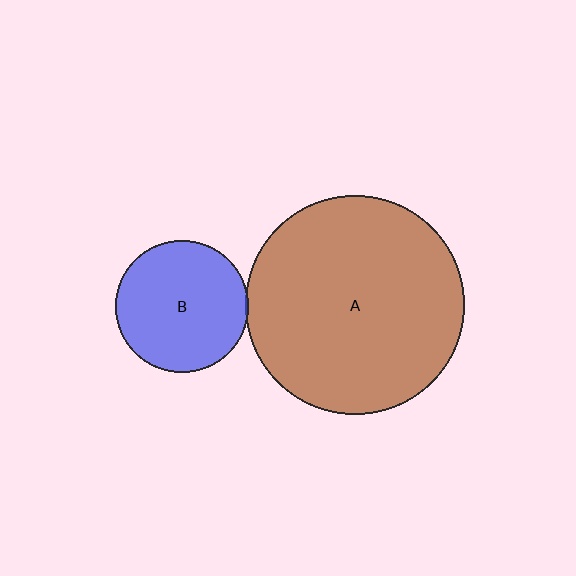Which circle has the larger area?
Circle A (brown).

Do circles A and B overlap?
Yes.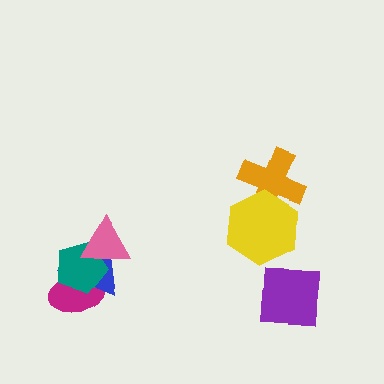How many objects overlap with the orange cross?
1 object overlaps with the orange cross.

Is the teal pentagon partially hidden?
Yes, it is partially covered by another shape.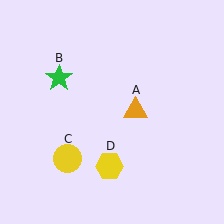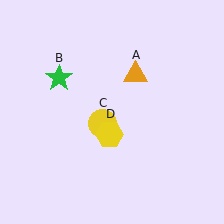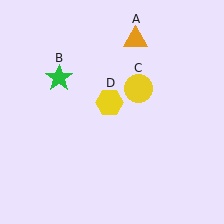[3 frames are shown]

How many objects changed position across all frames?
3 objects changed position: orange triangle (object A), yellow circle (object C), yellow hexagon (object D).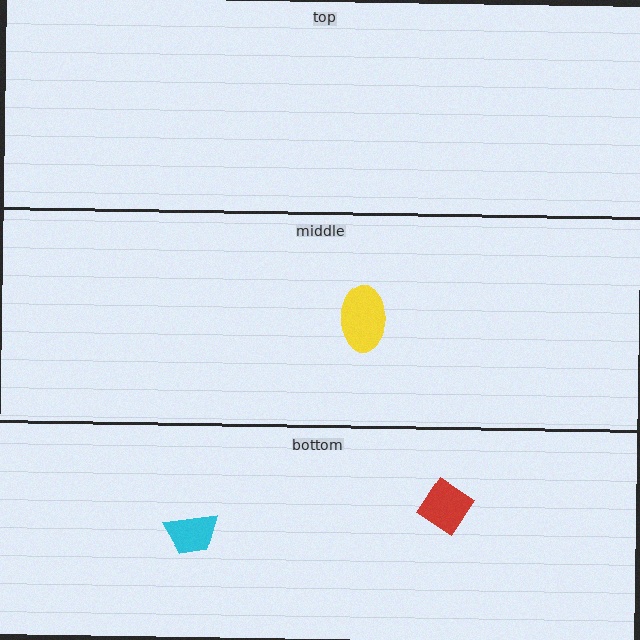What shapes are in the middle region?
The yellow ellipse.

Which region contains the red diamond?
The bottom region.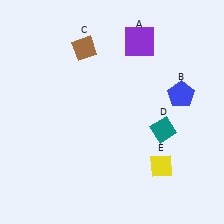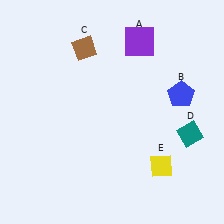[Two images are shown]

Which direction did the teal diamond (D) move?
The teal diamond (D) moved right.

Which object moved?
The teal diamond (D) moved right.